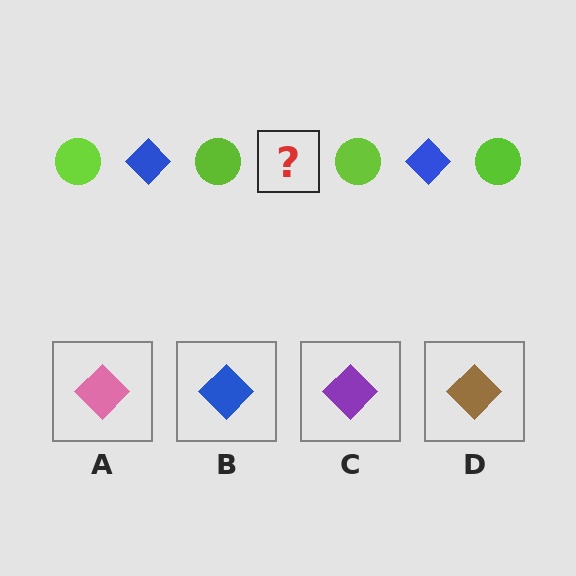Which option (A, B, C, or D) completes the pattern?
B.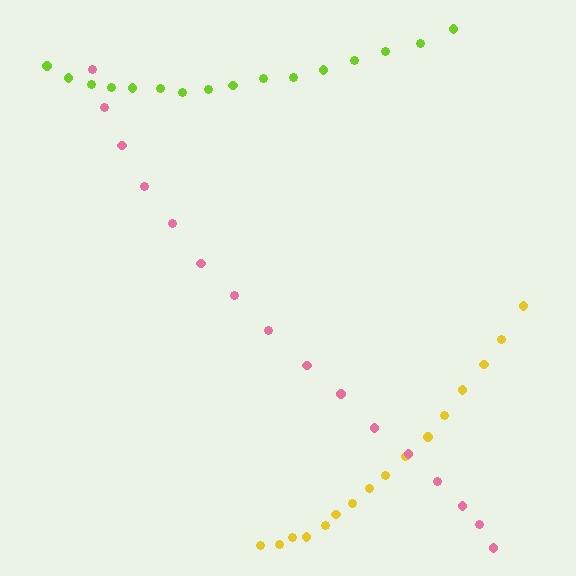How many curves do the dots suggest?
There are 3 distinct paths.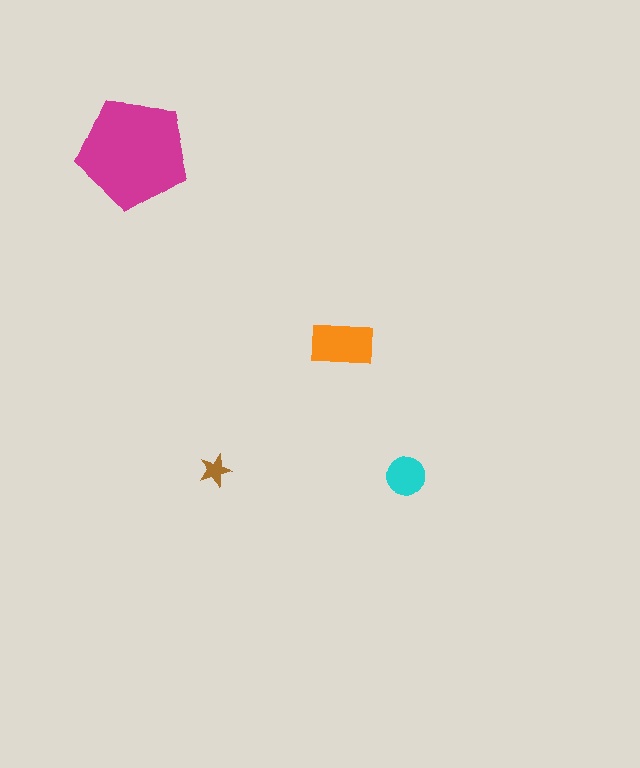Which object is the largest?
The magenta pentagon.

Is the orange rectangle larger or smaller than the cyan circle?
Larger.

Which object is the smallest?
The brown star.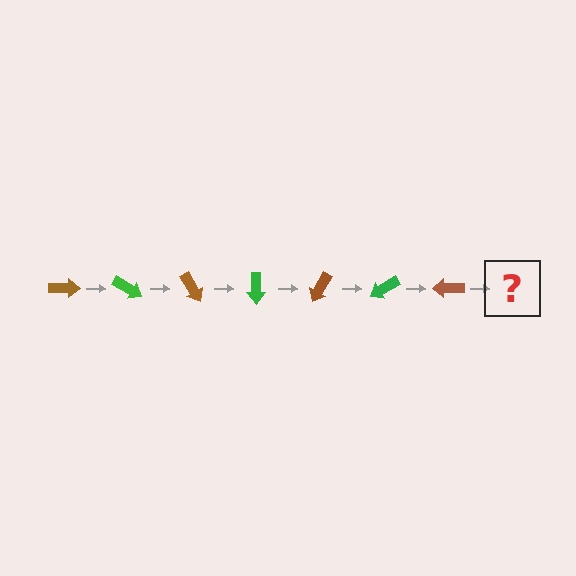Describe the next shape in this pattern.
It should be a green arrow, rotated 210 degrees from the start.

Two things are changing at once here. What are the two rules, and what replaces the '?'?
The two rules are that it rotates 30 degrees each step and the color cycles through brown and green. The '?' should be a green arrow, rotated 210 degrees from the start.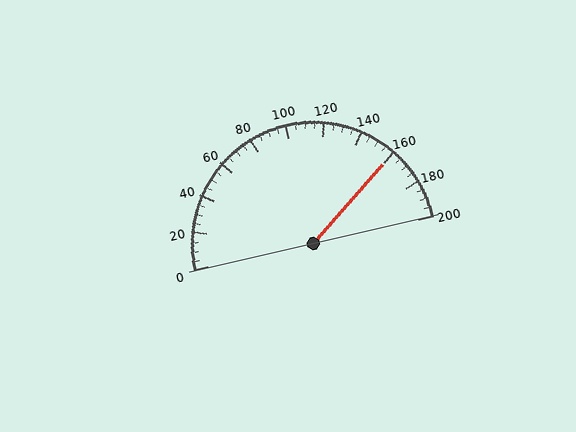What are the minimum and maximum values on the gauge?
The gauge ranges from 0 to 200.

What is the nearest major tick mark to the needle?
The nearest major tick mark is 160.